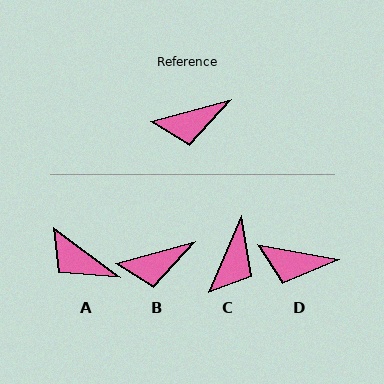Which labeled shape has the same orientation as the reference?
B.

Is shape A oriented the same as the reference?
No, it is off by about 52 degrees.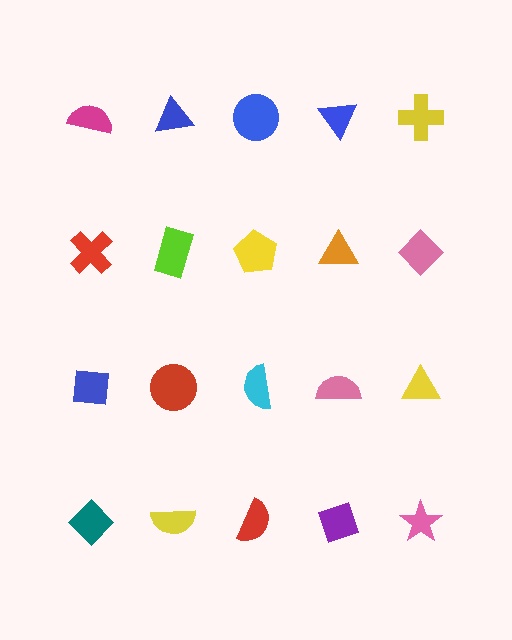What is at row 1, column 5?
A yellow cross.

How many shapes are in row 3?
5 shapes.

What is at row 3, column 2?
A red circle.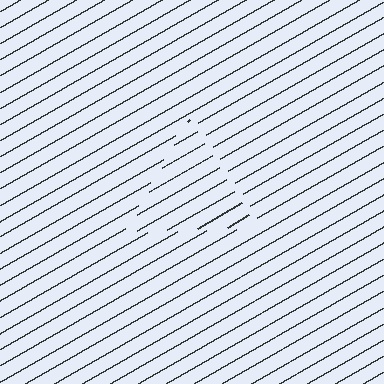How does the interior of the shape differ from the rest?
The interior of the shape contains the same grating, shifted by half a period — the contour is defined by the phase discontinuity where line-ends from the inner and outer gratings abut.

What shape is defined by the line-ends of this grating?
An illusory triangle. The interior of the shape contains the same grating, shifted by half a period — the contour is defined by the phase discontinuity where line-ends from the inner and outer gratings abut.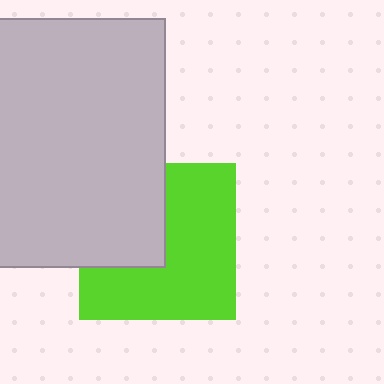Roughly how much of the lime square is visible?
About half of it is visible (roughly 63%).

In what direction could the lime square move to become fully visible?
The lime square could move right. That would shift it out from behind the light gray rectangle entirely.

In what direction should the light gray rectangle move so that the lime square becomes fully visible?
The light gray rectangle should move left. That is the shortest direction to clear the overlap and leave the lime square fully visible.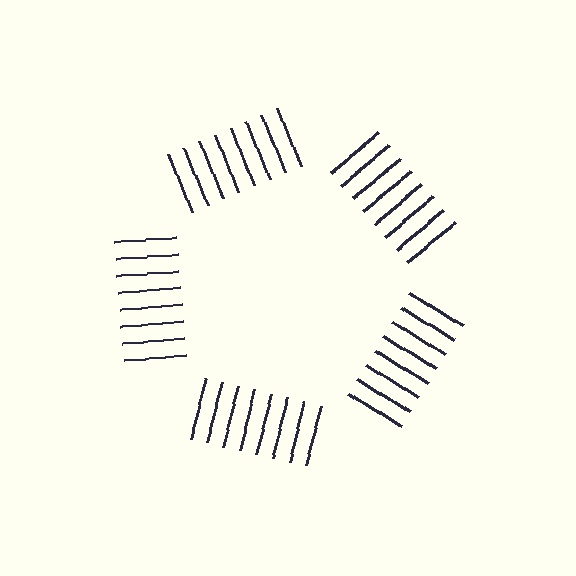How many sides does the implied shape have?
5 sides — the line-ends trace a pentagon.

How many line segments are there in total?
40 — 8 along each of the 5 edges.